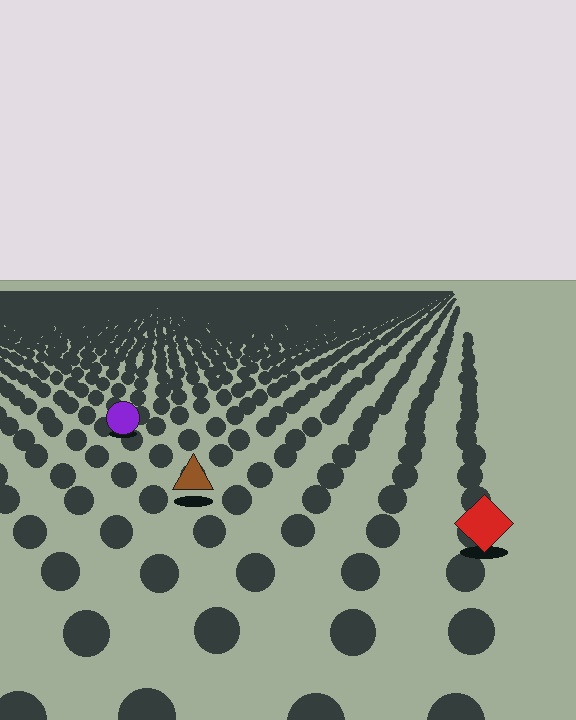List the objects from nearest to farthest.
From nearest to farthest: the red diamond, the brown triangle, the purple circle.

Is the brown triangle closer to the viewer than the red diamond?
No. The red diamond is closer — you can tell from the texture gradient: the ground texture is coarser near it.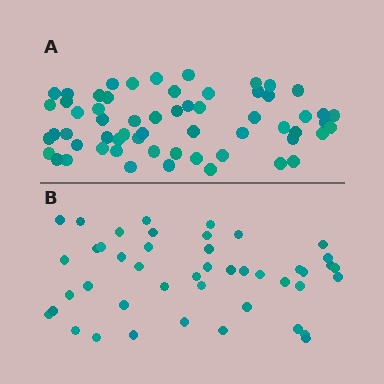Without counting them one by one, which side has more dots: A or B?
Region A (the top region) has more dots.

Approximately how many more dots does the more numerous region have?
Region A has approximately 15 more dots than region B.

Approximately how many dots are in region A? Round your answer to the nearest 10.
About 60 dots.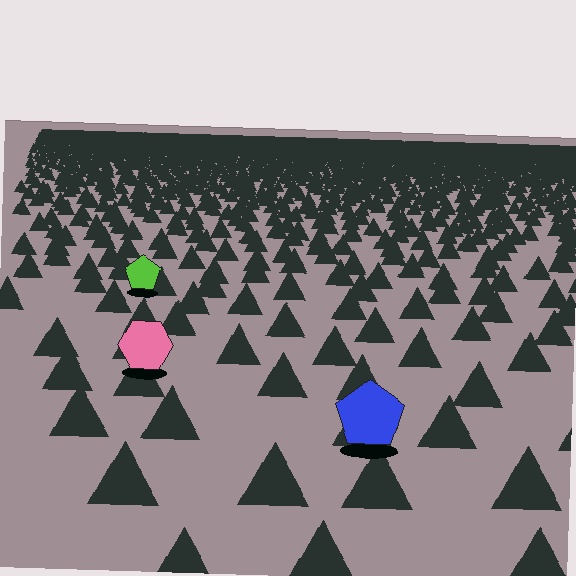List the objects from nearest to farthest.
From nearest to farthest: the blue pentagon, the pink hexagon, the lime pentagon.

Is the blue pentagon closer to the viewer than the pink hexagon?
Yes. The blue pentagon is closer — you can tell from the texture gradient: the ground texture is coarser near it.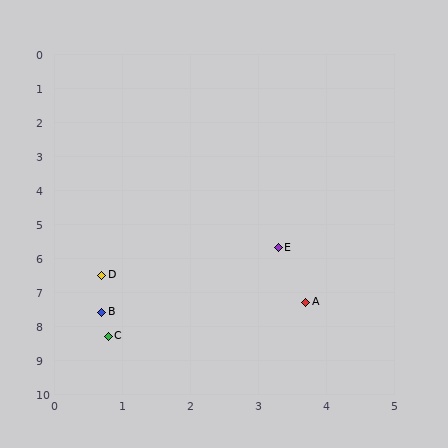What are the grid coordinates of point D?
Point D is at approximately (0.7, 6.5).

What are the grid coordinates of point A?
Point A is at approximately (3.7, 7.3).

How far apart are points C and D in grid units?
Points C and D are about 1.8 grid units apart.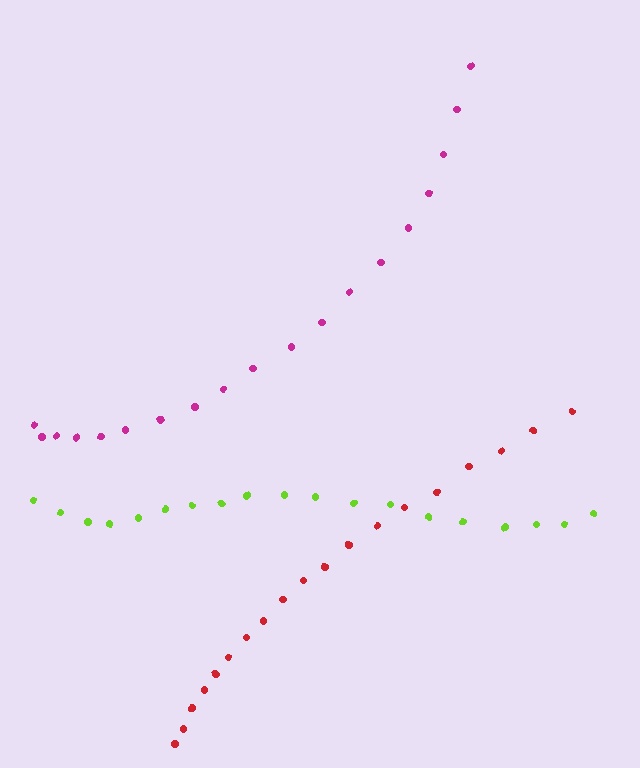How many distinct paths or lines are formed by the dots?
There are 3 distinct paths.